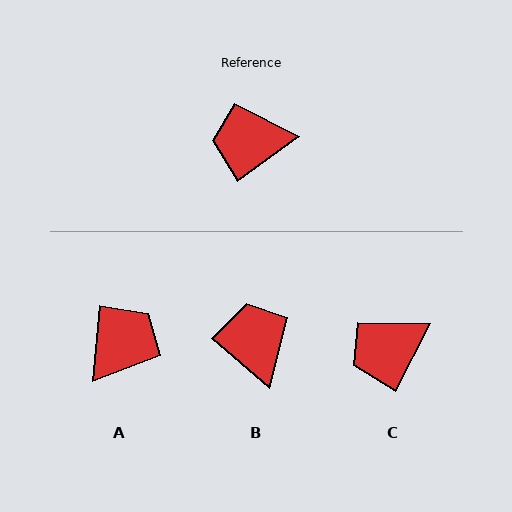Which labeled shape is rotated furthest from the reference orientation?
A, about 132 degrees away.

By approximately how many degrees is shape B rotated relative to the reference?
Approximately 77 degrees clockwise.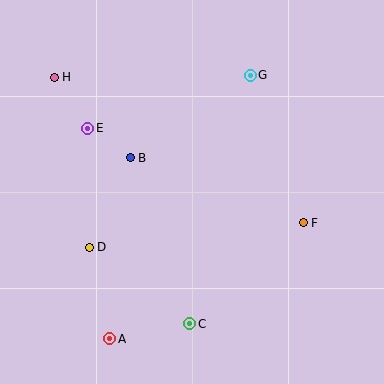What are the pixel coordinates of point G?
Point G is at (250, 75).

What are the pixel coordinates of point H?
Point H is at (54, 77).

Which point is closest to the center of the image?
Point B at (130, 158) is closest to the center.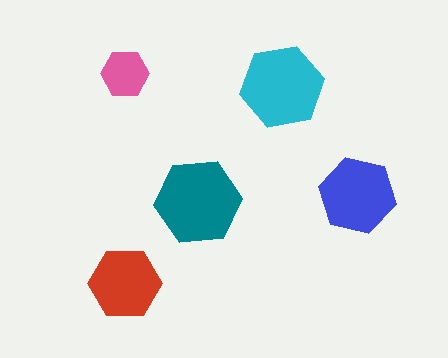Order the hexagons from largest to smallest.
the teal one, the cyan one, the blue one, the red one, the pink one.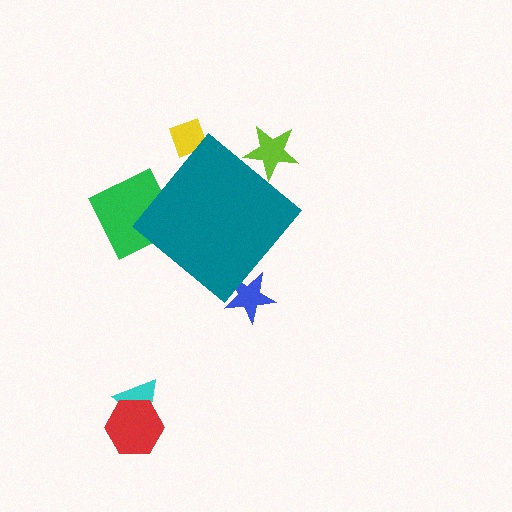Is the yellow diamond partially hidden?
Yes, the yellow diamond is partially hidden behind the teal diamond.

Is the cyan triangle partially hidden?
No, the cyan triangle is fully visible.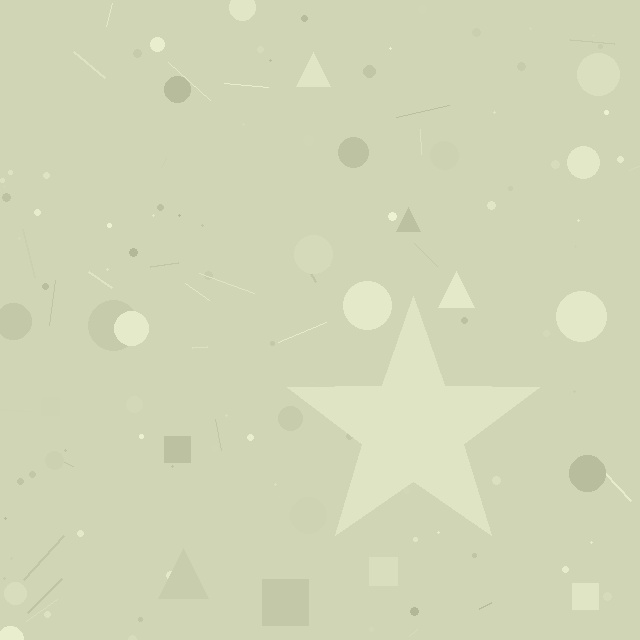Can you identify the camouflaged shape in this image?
The camouflaged shape is a star.